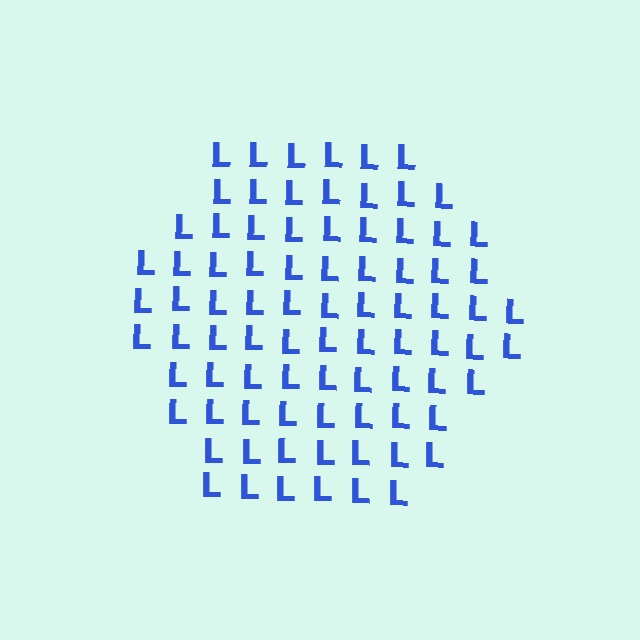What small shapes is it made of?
It is made of small letter L's.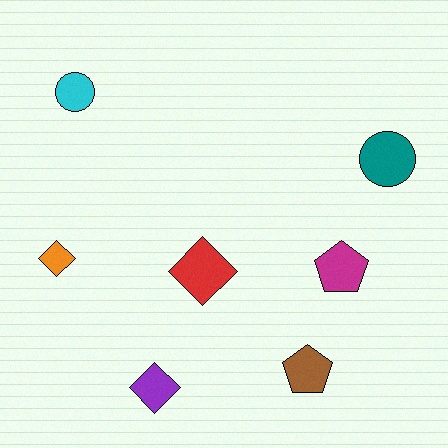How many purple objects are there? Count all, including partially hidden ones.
There is 1 purple object.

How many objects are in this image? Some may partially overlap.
There are 7 objects.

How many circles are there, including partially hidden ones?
There are 2 circles.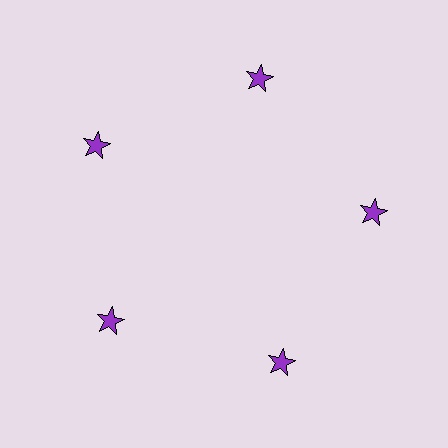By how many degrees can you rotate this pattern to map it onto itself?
The pattern maps onto itself every 72 degrees of rotation.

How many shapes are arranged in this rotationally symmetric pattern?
There are 5 shapes, arranged in 5 groups of 1.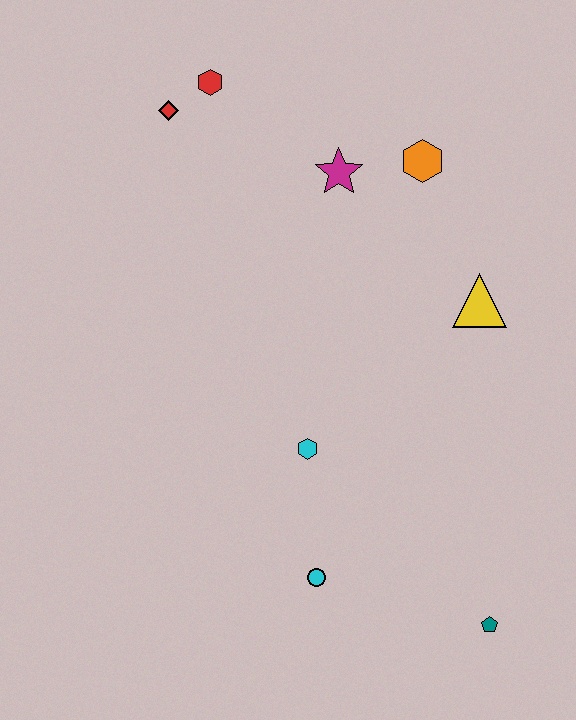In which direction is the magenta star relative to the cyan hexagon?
The magenta star is above the cyan hexagon.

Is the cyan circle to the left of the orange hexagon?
Yes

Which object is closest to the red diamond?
The red hexagon is closest to the red diamond.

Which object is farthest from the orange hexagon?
The teal pentagon is farthest from the orange hexagon.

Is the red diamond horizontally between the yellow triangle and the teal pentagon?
No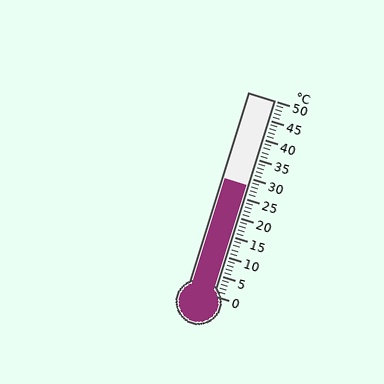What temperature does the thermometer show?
The thermometer shows approximately 28°C.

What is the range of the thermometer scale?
The thermometer scale ranges from 0°C to 50°C.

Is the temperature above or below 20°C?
The temperature is above 20°C.